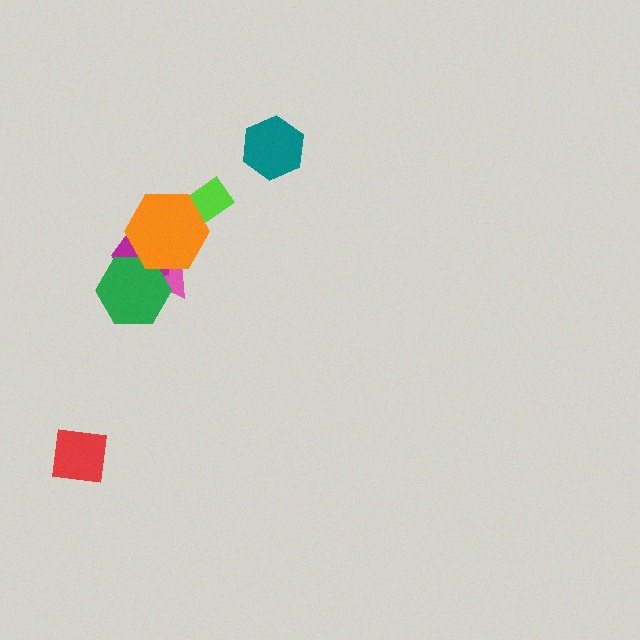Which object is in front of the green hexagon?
The orange hexagon is in front of the green hexagon.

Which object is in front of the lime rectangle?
The orange hexagon is in front of the lime rectangle.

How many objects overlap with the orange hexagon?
4 objects overlap with the orange hexagon.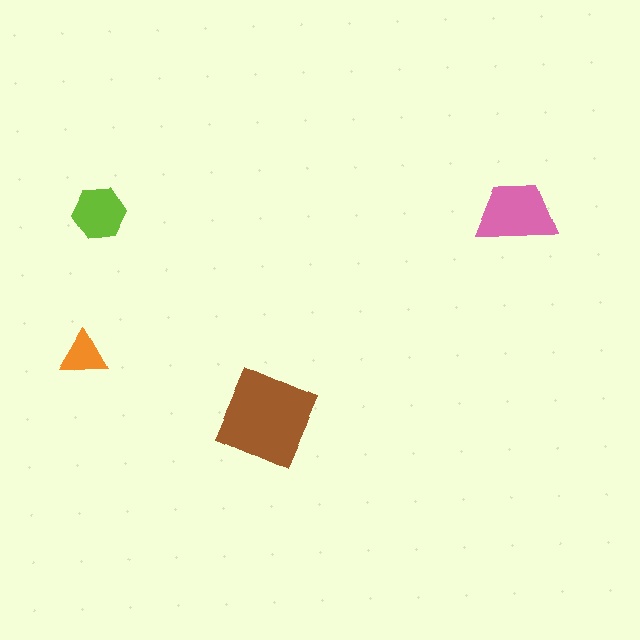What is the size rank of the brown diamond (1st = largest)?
1st.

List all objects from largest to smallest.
The brown diamond, the pink trapezoid, the lime hexagon, the orange triangle.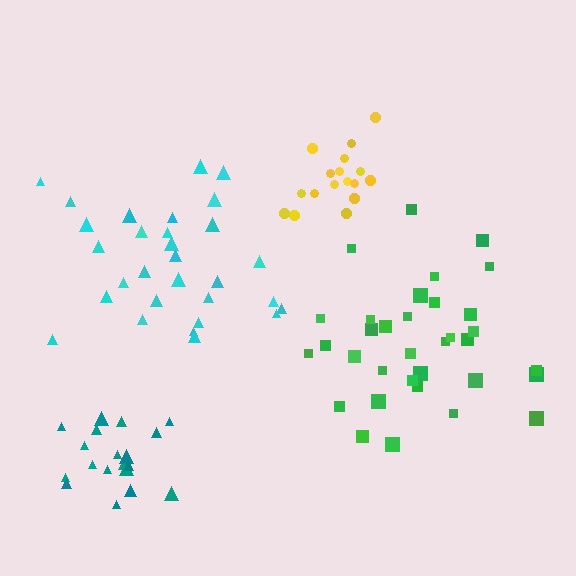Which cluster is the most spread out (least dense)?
Cyan.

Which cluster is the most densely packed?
Teal.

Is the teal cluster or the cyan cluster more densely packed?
Teal.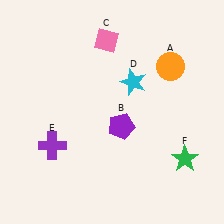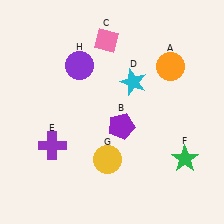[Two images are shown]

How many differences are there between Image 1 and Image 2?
There are 2 differences between the two images.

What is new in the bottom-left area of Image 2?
A yellow circle (G) was added in the bottom-left area of Image 2.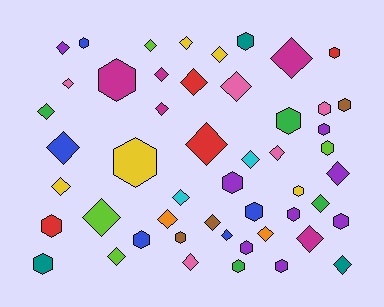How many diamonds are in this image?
There are 28 diamonds.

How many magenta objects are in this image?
There are 5 magenta objects.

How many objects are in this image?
There are 50 objects.